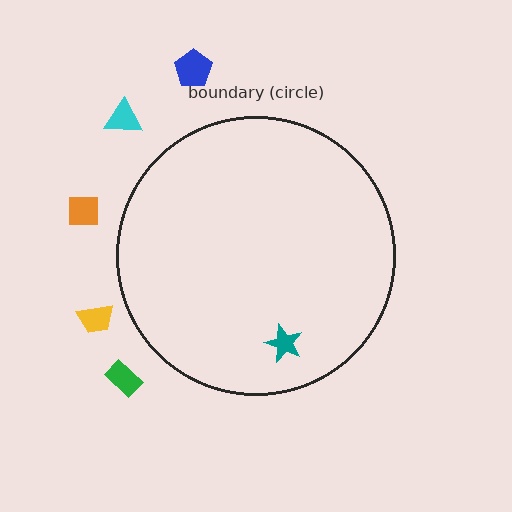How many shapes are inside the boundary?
1 inside, 5 outside.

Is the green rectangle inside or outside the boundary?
Outside.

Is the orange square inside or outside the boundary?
Outside.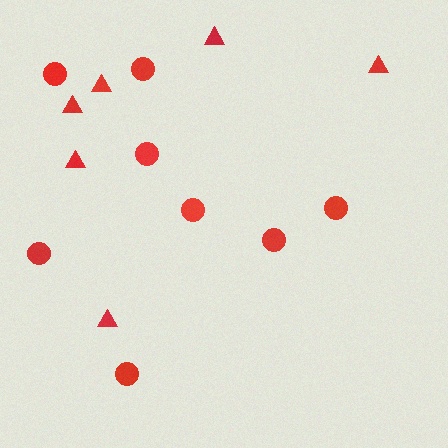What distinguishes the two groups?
There are 2 groups: one group of circles (8) and one group of triangles (6).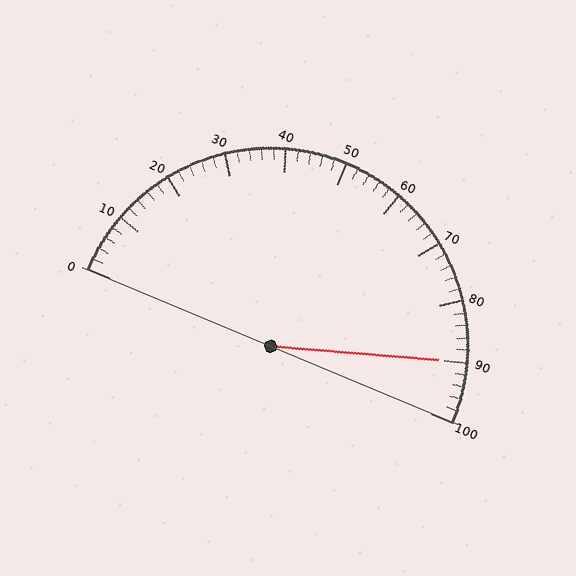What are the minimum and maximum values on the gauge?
The gauge ranges from 0 to 100.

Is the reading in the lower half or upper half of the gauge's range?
The reading is in the upper half of the range (0 to 100).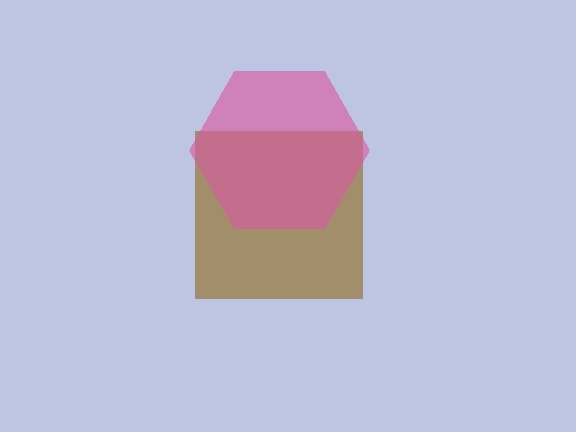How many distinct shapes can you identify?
There are 2 distinct shapes: a brown square, a pink hexagon.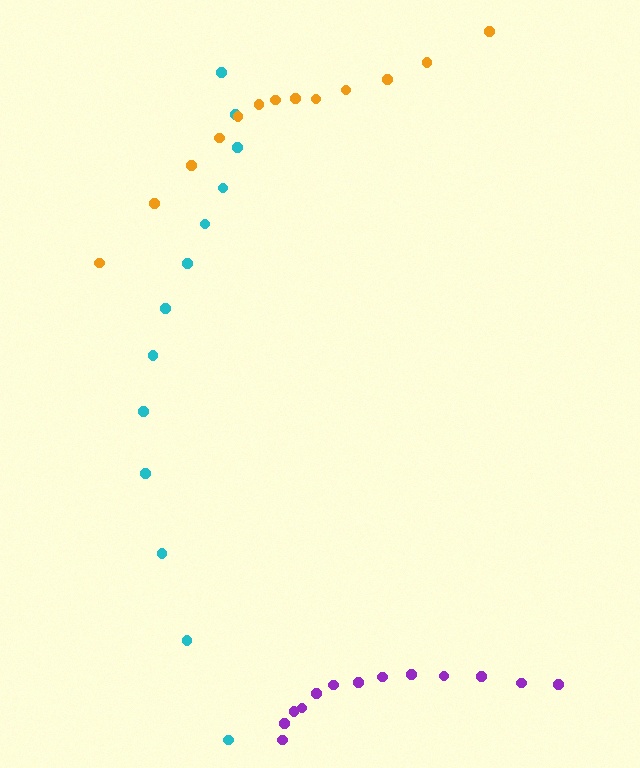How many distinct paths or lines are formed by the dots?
There are 3 distinct paths.